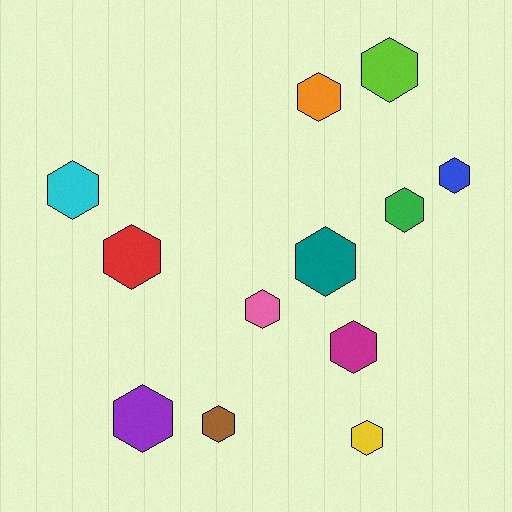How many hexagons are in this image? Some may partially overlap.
There are 12 hexagons.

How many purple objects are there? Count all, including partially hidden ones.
There is 1 purple object.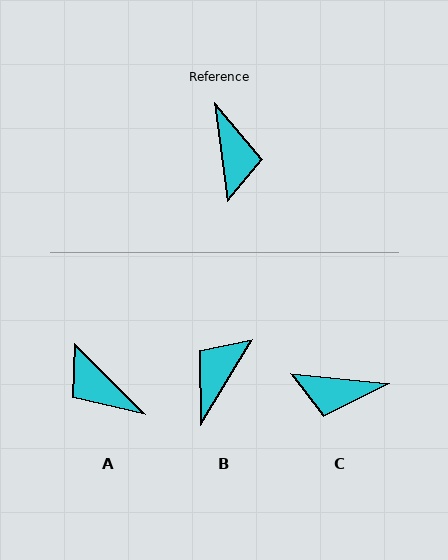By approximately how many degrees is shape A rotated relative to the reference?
Approximately 142 degrees clockwise.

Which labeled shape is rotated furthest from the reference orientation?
A, about 142 degrees away.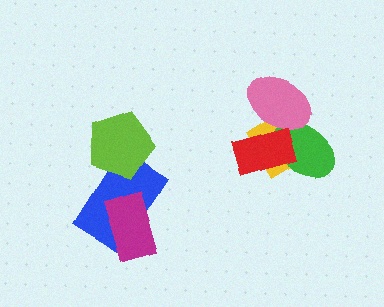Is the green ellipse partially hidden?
Yes, it is partially covered by another shape.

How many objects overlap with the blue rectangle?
2 objects overlap with the blue rectangle.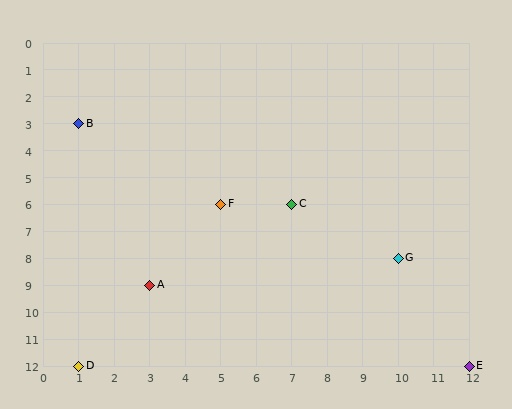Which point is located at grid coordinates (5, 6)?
Point F is at (5, 6).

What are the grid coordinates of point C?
Point C is at grid coordinates (7, 6).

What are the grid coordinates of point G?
Point G is at grid coordinates (10, 8).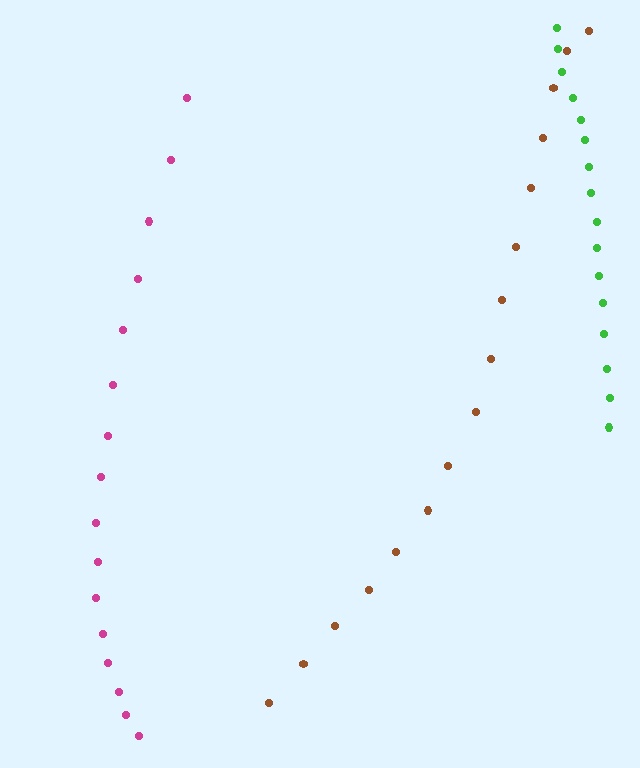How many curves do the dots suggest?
There are 3 distinct paths.